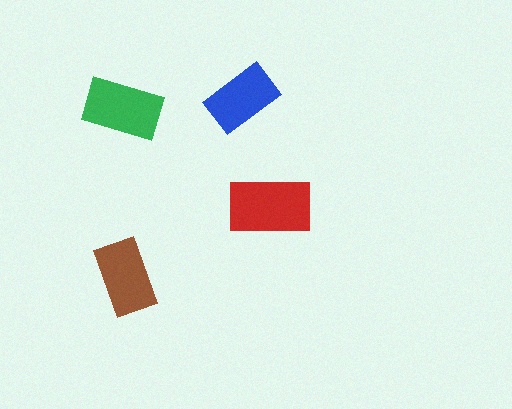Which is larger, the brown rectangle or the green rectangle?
The green one.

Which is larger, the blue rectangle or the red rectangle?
The red one.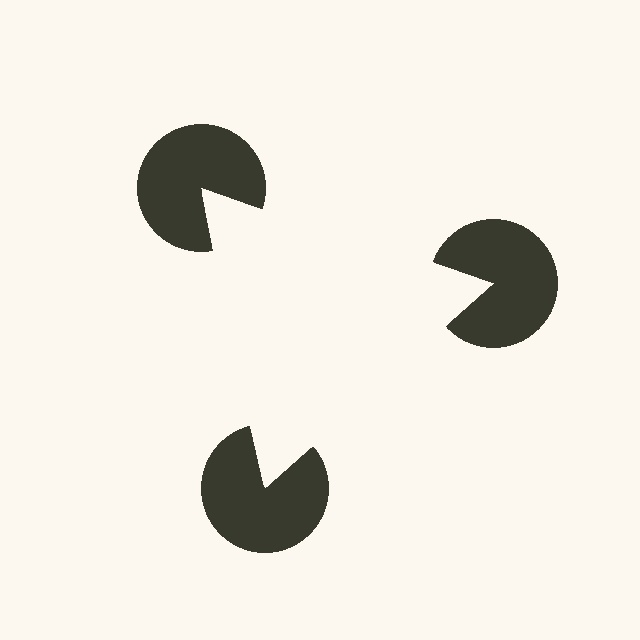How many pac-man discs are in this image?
There are 3 — one at each vertex of the illusory triangle.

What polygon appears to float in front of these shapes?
An illusory triangle — its edges are inferred from the aligned wedge cuts in the pac-man discs, not physically drawn.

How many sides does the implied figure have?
3 sides.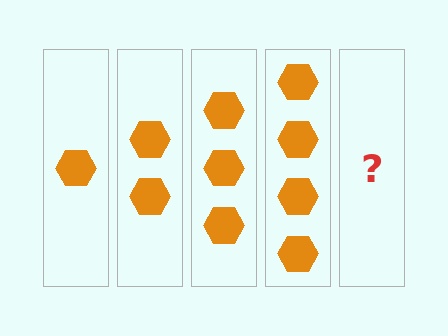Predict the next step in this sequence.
The next step is 5 hexagons.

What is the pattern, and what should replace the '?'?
The pattern is that each step adds one more hexagon. The '?' should be 5 hexagons.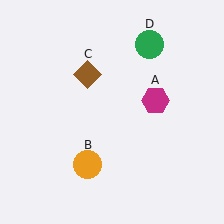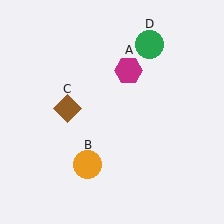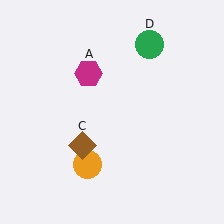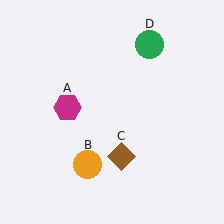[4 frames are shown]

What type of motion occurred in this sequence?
The magenta hexagon (object A), brown diamond (object C) rotated counterclockwise around the center of the scene.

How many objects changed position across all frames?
2 objects changed position: magenta hexagon (object A), brown diamond (object C).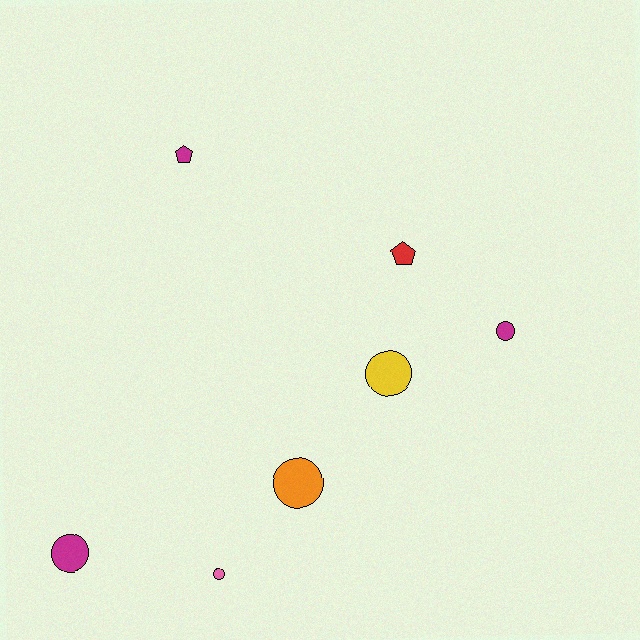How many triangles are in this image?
There are no triangles.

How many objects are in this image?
There are 7 objects.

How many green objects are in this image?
There are no green objects.